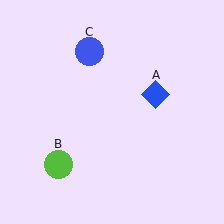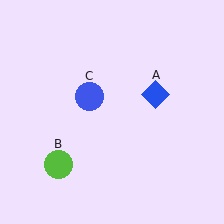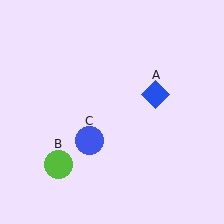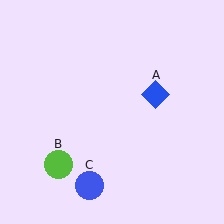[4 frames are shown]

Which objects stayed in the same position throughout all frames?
Blue diamond (object A) and lime circle (object B) remained stationary.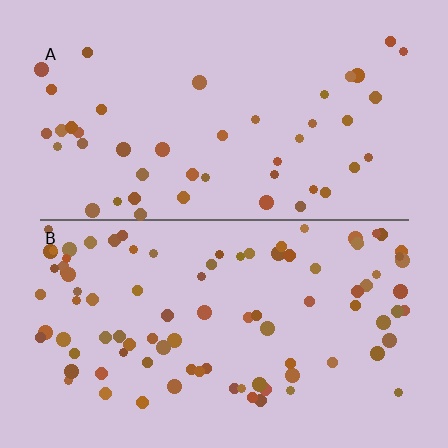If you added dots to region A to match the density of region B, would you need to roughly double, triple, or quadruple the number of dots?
Approximately double.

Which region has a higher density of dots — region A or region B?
B (the bottom).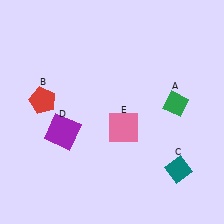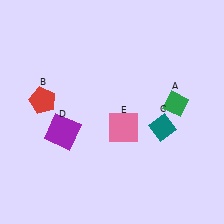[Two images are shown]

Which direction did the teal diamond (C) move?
The teal diamond (C) moved up.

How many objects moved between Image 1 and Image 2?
1 object moved between the two images.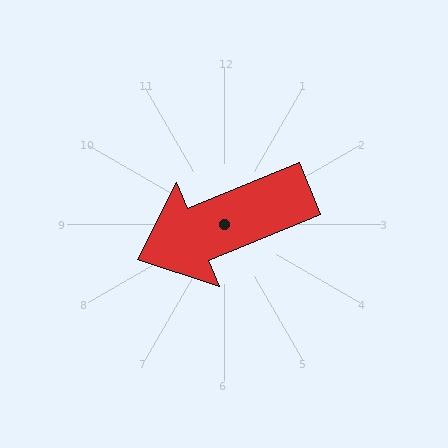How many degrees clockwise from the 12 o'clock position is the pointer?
Approximately 248 degrees.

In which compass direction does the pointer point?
West.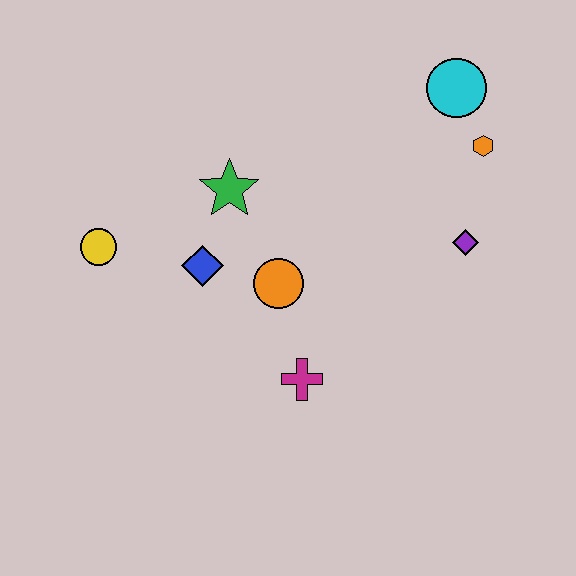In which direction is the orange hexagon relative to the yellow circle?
The orange hexagon is to the right of the yellow circle.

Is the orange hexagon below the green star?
No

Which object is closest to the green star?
The blue diamond is closest to the green star.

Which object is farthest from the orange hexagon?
The yellow circle is farthest from the orange hexagon.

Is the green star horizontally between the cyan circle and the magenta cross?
No